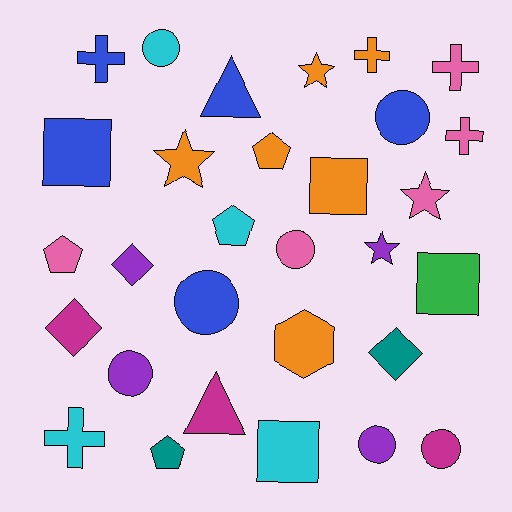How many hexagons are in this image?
There is 1 hexagon.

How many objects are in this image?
There are 30 objects.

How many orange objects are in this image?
There are 6 orange objects.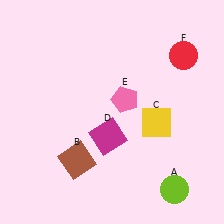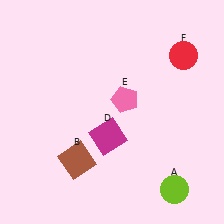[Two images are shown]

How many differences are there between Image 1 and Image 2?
There is 1 difference between the two images.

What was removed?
The yellow square (C) was removed in Image 2.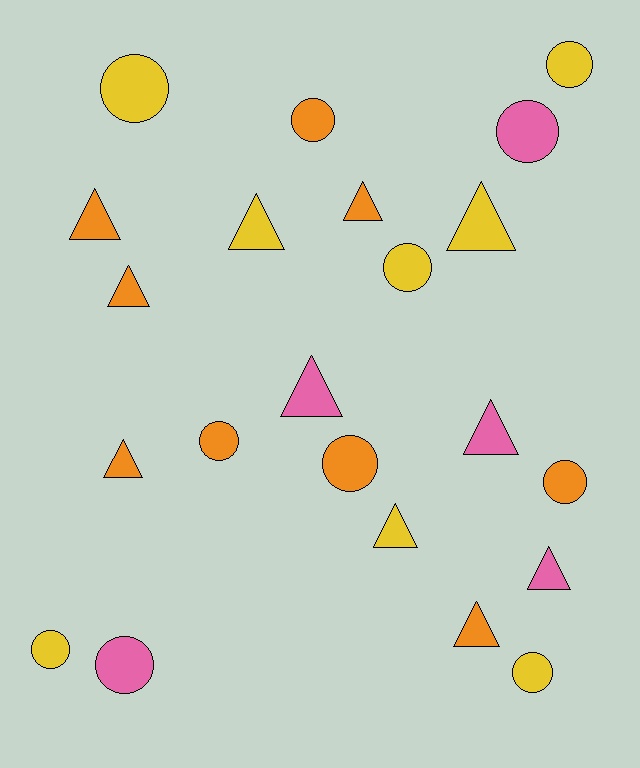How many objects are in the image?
There are 22 objects.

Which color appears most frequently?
Orange, with 9 objects.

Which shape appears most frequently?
Triangle, with 11 objects.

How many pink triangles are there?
There are 3 pink triangles.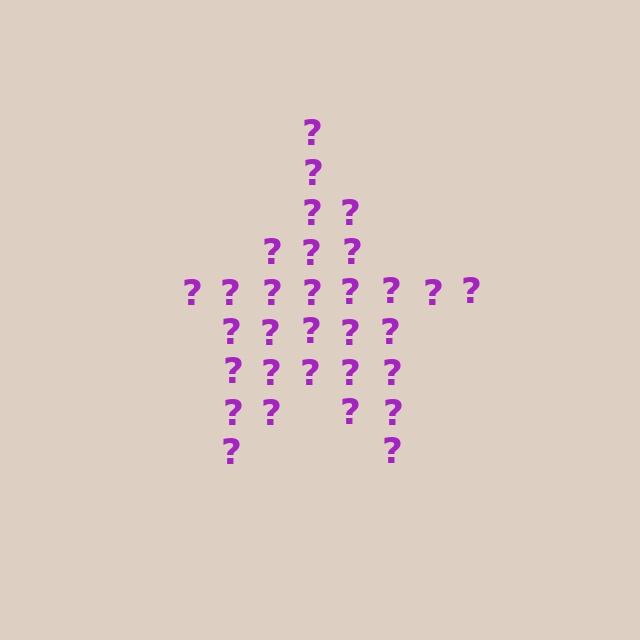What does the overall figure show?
The overall figure shows a star.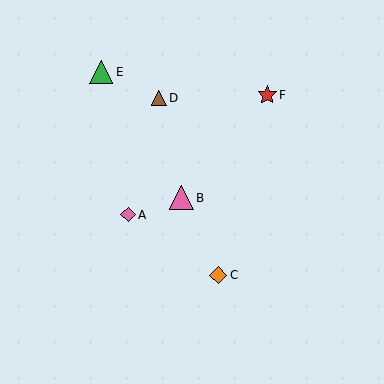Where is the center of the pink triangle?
The center of the pink triangle is at (181, 198).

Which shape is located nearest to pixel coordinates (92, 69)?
The green triangle (labeled E) at (101, 72) is nearest to that location.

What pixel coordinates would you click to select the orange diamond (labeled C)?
Click at (218, 275) to select the orange diamond C.